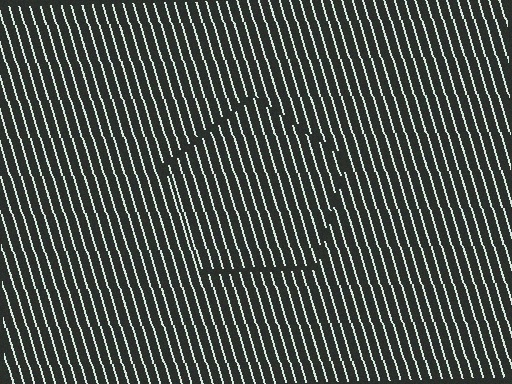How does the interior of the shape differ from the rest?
The interior of the shape contains the same grating, shifted by half a period — the contour is defined by the phase discontinuity where line-ends from the inner and outer gratings abut.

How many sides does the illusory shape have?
5 sides — the line-ends trace a pentagon.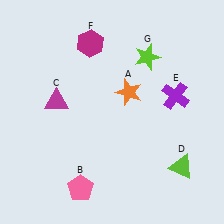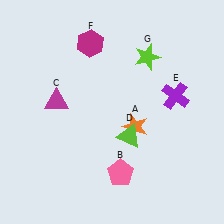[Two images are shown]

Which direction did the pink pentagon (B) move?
The pink pentagon (B) moved right.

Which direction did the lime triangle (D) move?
The lime triangle (D) moved left.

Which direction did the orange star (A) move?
The orange star (A) moved down.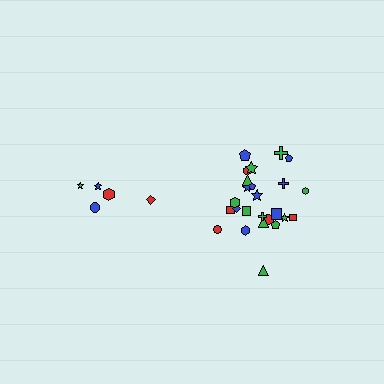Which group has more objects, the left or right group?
The right group.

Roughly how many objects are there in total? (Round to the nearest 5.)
Roughly 30 objects in total.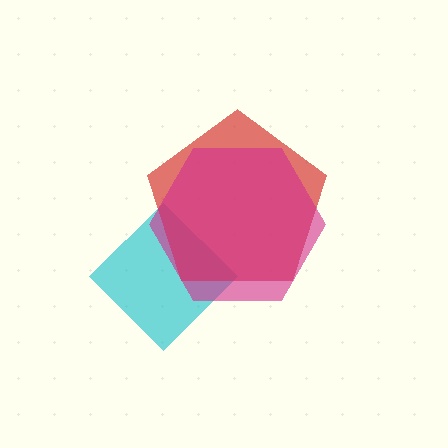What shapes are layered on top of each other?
The layered shapes are: a cyan diamond, a red pentagon, a magenta hexagon.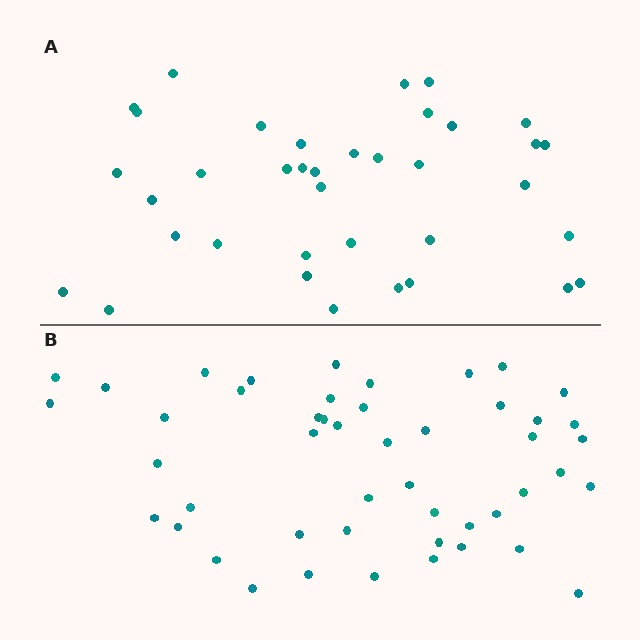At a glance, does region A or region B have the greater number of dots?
Region B (the bottom region) has more dots.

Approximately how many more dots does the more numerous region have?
Region B has roughly 12 or so more dots than region A.